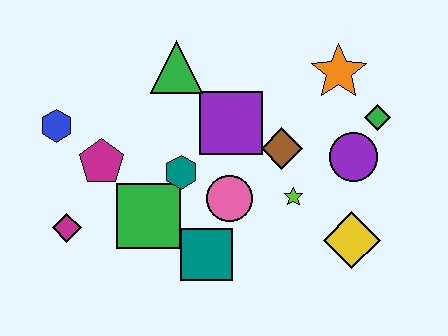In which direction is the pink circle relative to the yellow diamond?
The pink circle is to the left of the yellow diamond.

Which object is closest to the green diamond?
The purple circle is closest to the green diamond.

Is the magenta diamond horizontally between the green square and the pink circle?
No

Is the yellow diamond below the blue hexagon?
Yes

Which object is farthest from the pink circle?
The blue hexagon is farthest from the pink circle.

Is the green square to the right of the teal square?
No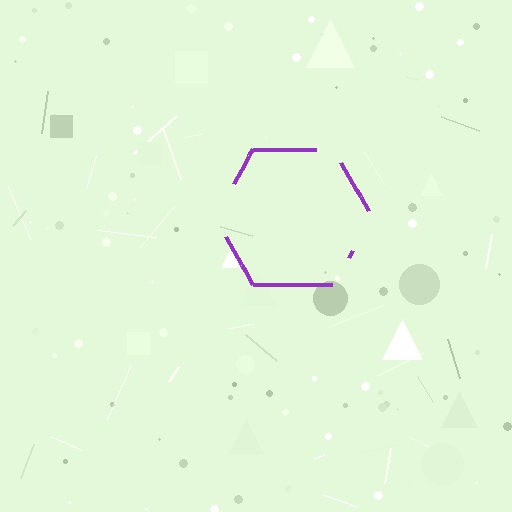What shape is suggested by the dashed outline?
The dashed outline suggests a hexagon.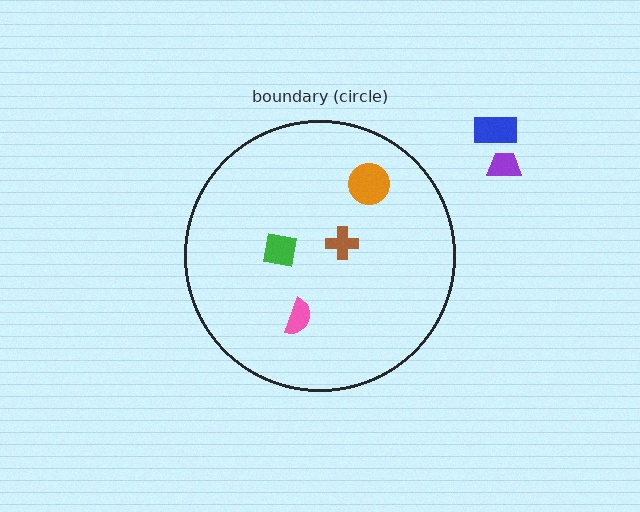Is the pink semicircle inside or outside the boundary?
Inside.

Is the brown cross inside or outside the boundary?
Inside.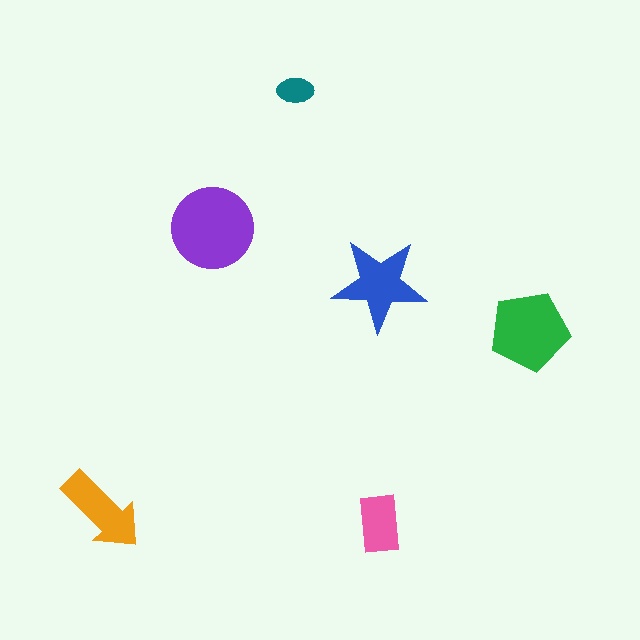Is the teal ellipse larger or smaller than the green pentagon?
Smaller.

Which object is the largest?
The purple circle.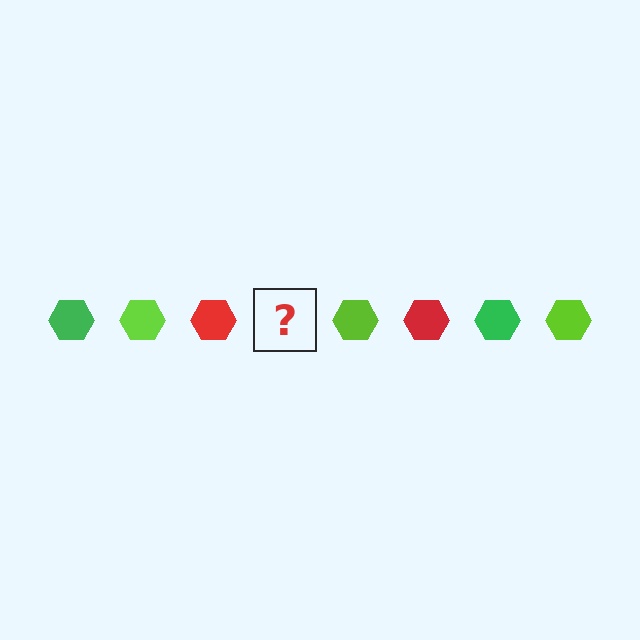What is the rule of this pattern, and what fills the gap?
The rule is that the pattern cycles through green, lime, red hexagons. The gap should be filled with a green hexagon.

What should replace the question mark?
The question mark should be replaced with a green hexagon.